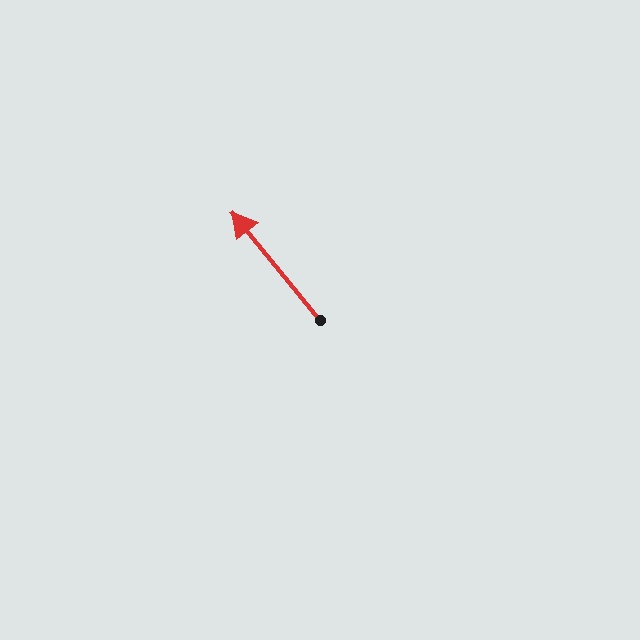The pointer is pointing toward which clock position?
Roughly 11 o'clock.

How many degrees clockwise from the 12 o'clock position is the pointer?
Approximately 321 degrees.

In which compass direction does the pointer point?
Northwest.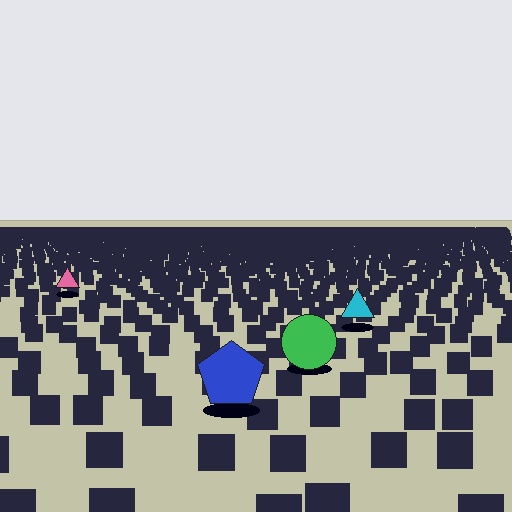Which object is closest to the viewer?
The blue pentagon is closest. The texture marks near it are larger and more spread out.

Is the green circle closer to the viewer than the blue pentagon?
No. The blue pentagon is closer — you can tell from the texture gradient: the ground texture is coarser near it.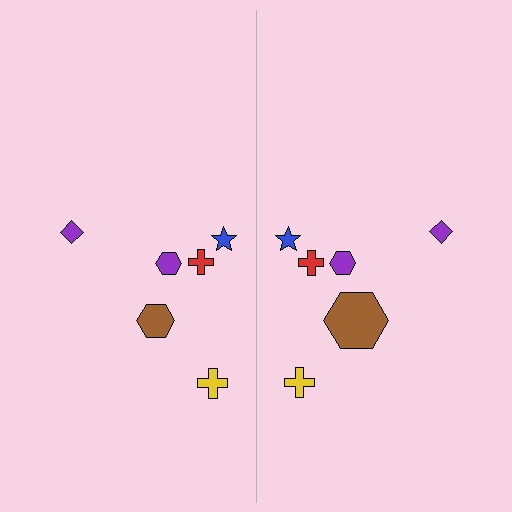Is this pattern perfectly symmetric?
No, the pattern is not perfectly symmetric. The brown hexagon on the right side has a different size than its mirror counterpart.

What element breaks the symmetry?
The brown hexagon on the right side has a different size than its mirror counterpart.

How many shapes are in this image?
There are 12 shapes in this image.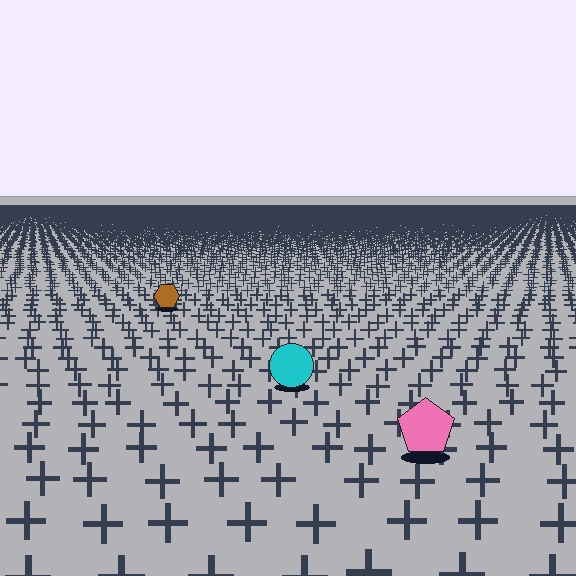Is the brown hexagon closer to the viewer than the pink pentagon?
No. The pink pentagon is closer — you can tell from the texture gradient: the ground texture is coarser near it.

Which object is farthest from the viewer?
The brown hexagon is farthest from the viewer. It appears smaller and the ground texture around it is denser.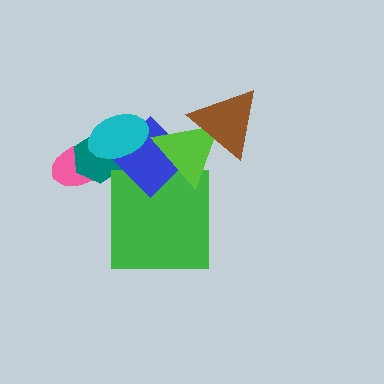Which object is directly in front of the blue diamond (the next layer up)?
The cyan ellipse is directly in front of the blue diamond.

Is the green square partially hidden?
Yes, it is partially covered by another shape.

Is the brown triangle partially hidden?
No, no other shape covers it.